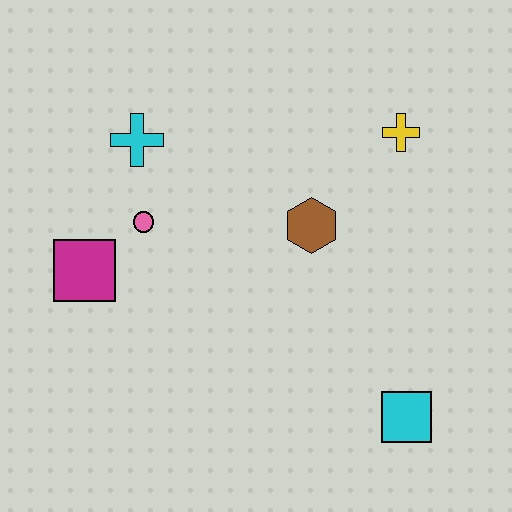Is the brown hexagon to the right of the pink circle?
Yes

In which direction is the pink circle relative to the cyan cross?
The pink circle is below the cyan cross.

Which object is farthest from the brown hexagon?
The magenta square is farthest from the brown hexagon.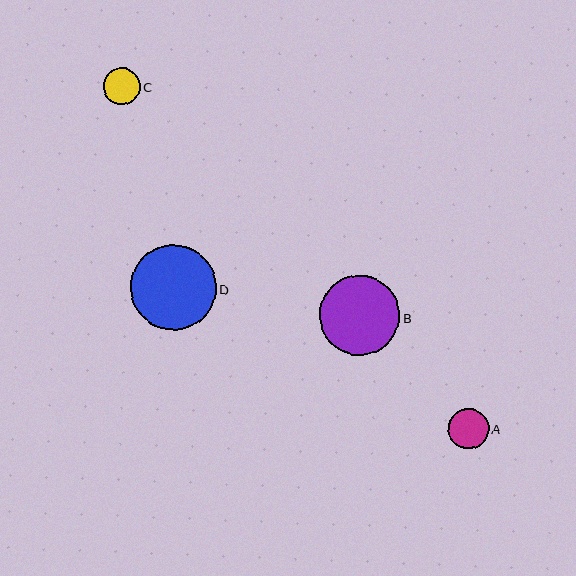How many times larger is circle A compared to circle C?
Circle A is approximately 1.1 times the size of circle C.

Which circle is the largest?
Circle D is the largest with a size of approximately 86 pixels.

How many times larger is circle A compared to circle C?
Circle A is approximately 1.1 times the size of circle C.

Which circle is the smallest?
Circle C is the smallest with a size of approximately 37 pixels.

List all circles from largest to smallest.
From largest to smallest: D, B, A, C.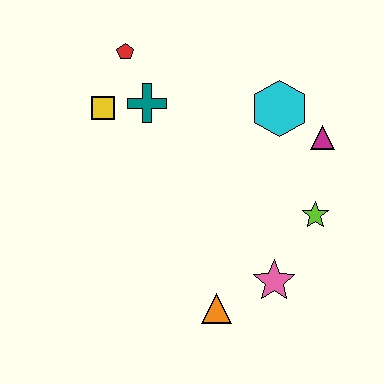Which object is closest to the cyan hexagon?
The magenta triangle is closest to the cyan hexagon.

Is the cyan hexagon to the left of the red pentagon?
No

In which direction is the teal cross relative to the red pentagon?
The teal cross is below the red pentagon.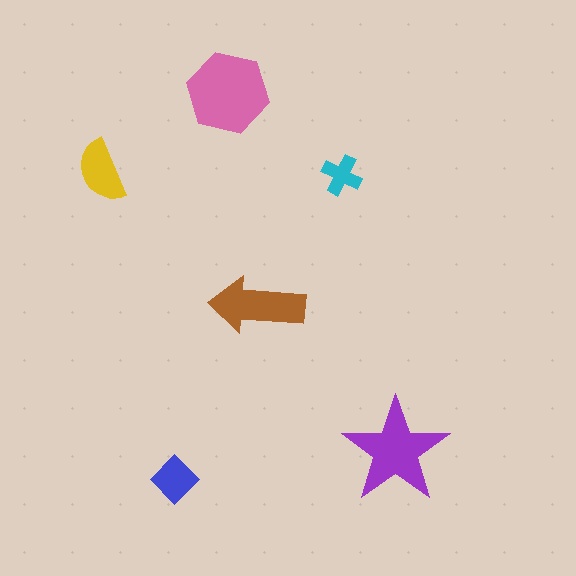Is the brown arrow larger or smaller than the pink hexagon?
Smaller.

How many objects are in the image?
There are 6 objects in the image.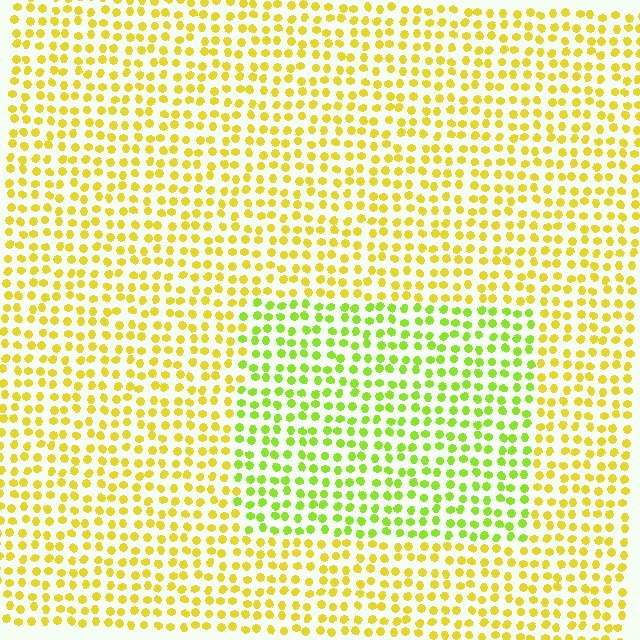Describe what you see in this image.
The image is filled with small yellow elements in a uniform arrangement. A rectangle-shaped region is visible where the elements are tinted to a slightly different hue, forming a subtle color boundary.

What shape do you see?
I see a rectangle.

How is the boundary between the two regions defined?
The boundary is defined purely by a slight shift in hue (about 35 degrees). Spacing, size, and orientation are identical on both sides.